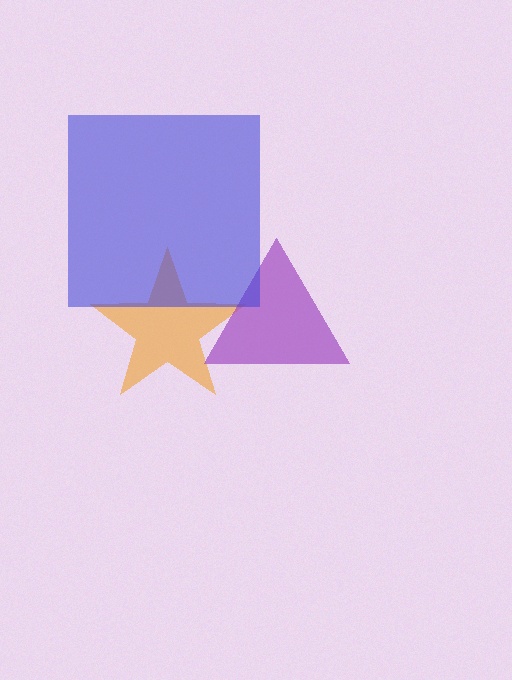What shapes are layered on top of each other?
The layered shapes are: an orange star, a purple triangle, a blue square.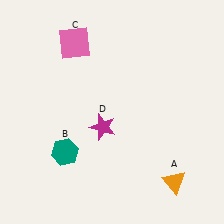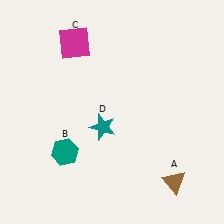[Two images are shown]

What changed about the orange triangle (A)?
In Image 1, A is orange. In Image 2, it changed to brown.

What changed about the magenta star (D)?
In Image 1, D is magenta. In Image 2, it changed to teal.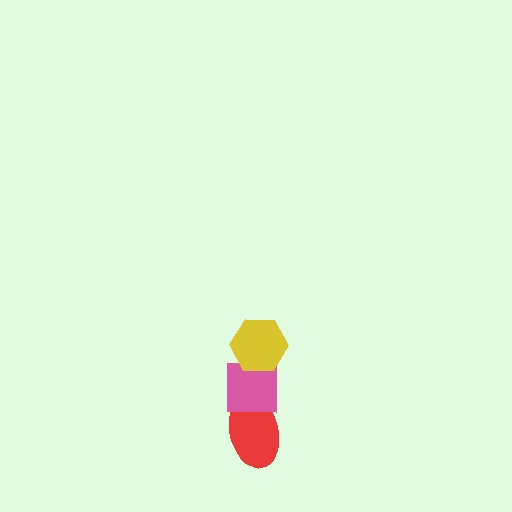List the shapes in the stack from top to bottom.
From top to bottom: the yellow hexagon, the pink square, the red ellipse.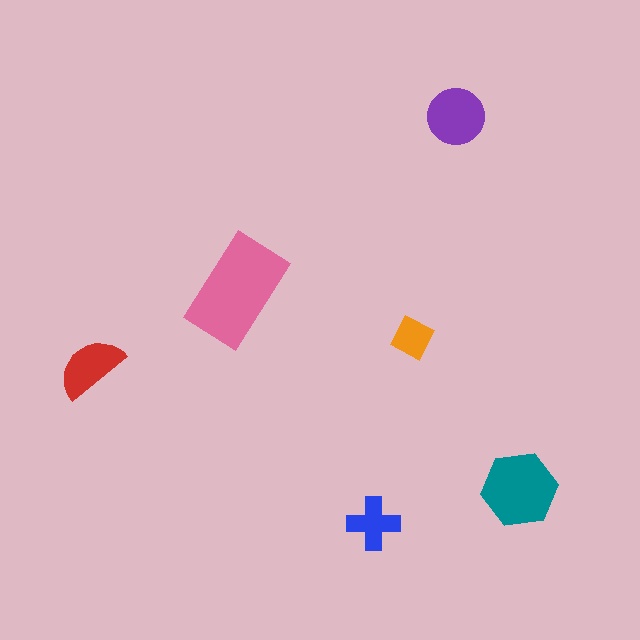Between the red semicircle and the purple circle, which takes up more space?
The purple circle.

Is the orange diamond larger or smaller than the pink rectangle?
Smaller.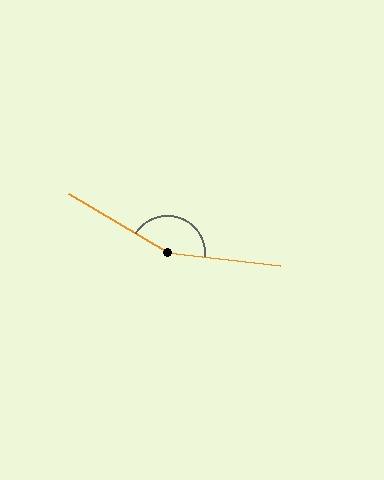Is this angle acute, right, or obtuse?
It is obtuse.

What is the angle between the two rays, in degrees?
Approximately 156 degrees.